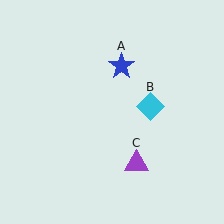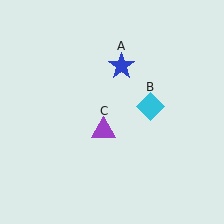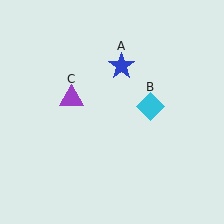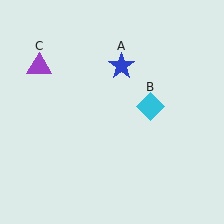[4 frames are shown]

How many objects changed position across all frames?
1 object changed position: purple triangle (object C).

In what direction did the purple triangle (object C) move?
The purple triangle (object C) moved up and to the left.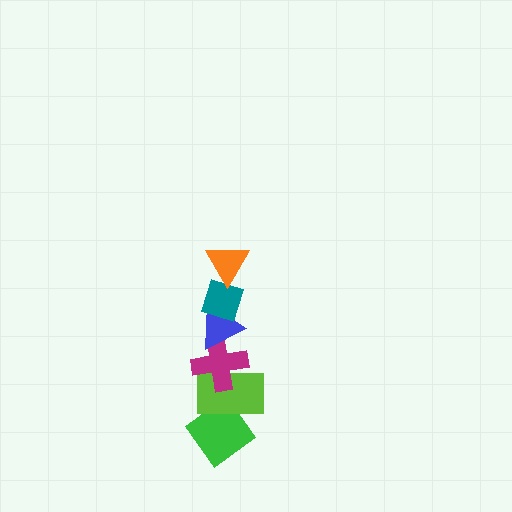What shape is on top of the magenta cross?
The blue triangle is on top of the magenta cross.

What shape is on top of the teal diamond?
The orange triangle is on top of the teal diamond.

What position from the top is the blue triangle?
The blue triangle is 3rd from the top.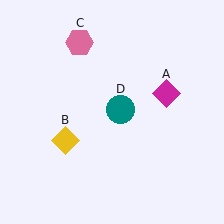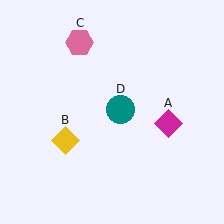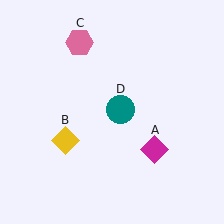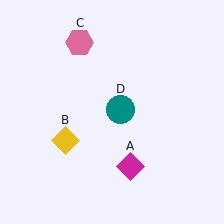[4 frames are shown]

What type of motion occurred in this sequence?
The magenta diamond (object A) rotated clockwise around the center of the scene.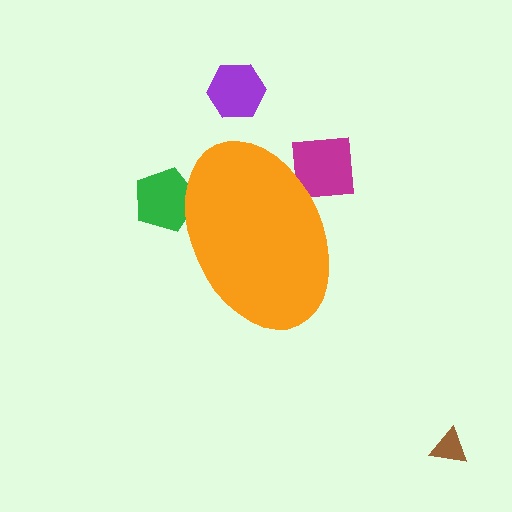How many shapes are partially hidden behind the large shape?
2 shapes are partially hidden.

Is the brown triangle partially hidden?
No, the brown triangle is fully visible.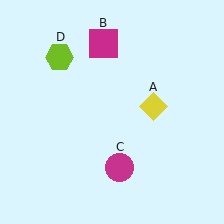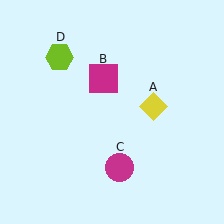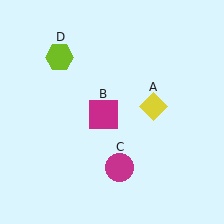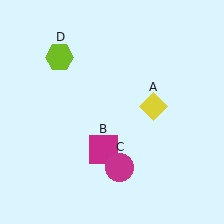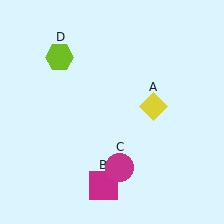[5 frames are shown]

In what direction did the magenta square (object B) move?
The magenta square (object B) moved down.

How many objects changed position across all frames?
1 object changed position: magenta square (object B).